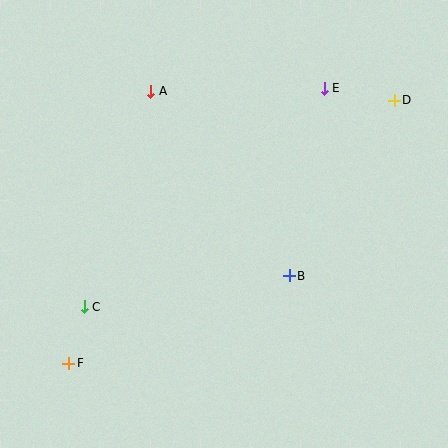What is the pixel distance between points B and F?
The distance between B and F is 237 pixels.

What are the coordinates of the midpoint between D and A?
The midpoint between D and A is at (272, 96).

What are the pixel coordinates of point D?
Point D is at (394, 100).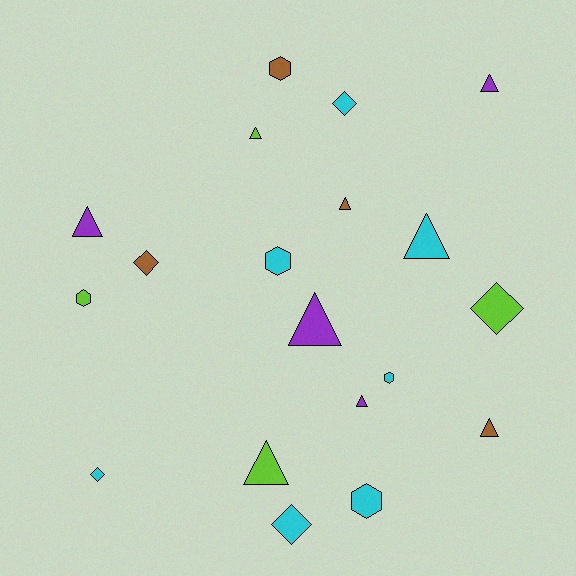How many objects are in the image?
There are 19 objects.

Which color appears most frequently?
Cyan, with 7 objects.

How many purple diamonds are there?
There are no purple diamonds.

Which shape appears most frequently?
Triangle, with 9 objects.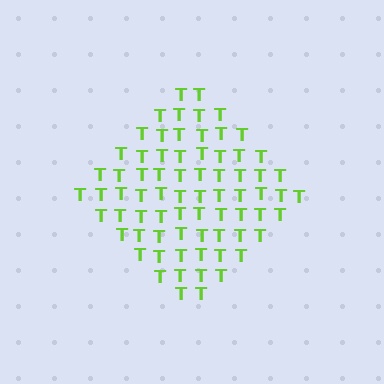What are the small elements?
The small elements are letter T's.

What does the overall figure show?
The overall figure shows a diamond.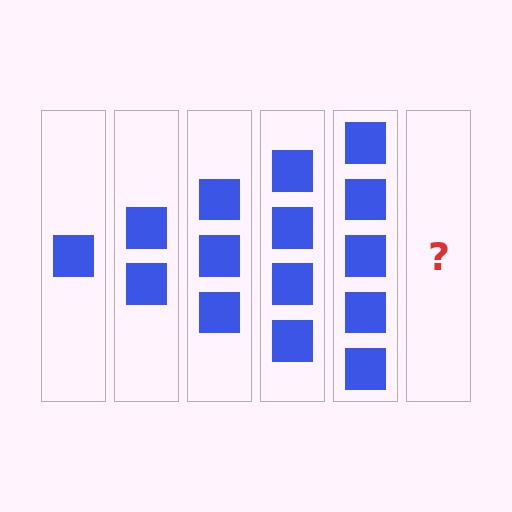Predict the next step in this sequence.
The next step is 6 squares.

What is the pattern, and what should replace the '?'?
The pattern is that each step adds one more square. The '?' should be 6 squares.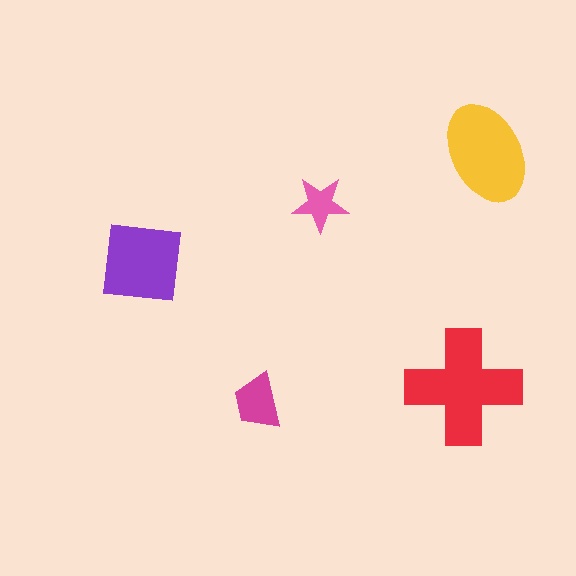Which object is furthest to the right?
The yellow ellipse is rightmost.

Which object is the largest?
The red cross.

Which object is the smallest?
The pink star.